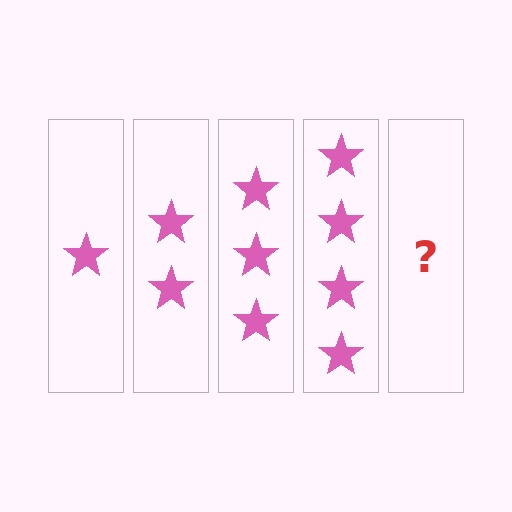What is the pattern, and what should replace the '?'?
The pattern is that each step adds one more star. The '?' should be 5 stars.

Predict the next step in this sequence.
The next step is 5 stars.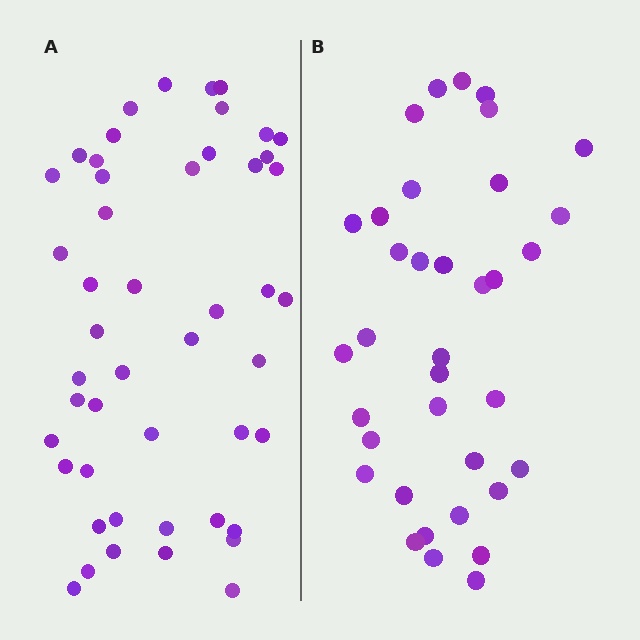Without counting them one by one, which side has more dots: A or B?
Region A (the left region) has more dots.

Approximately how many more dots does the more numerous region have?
Region A has roughly 12 or so more dots than region B.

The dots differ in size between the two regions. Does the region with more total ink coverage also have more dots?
No. Region B has more total ink coverage because its dots are larger, but region A actually contains more individual dots. Total area can be misleading — the number of items is what matters here.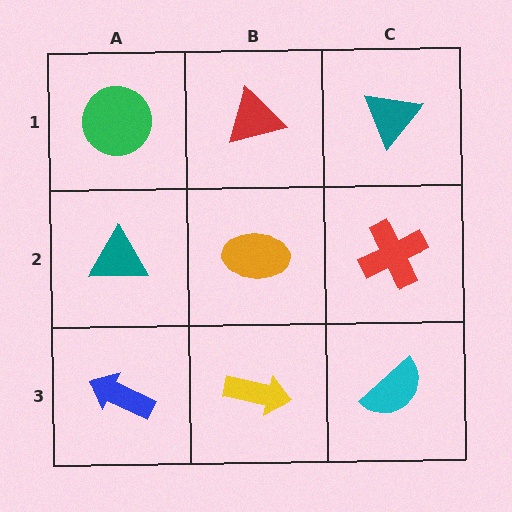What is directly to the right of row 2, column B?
A red cross.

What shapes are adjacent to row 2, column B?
A red triangle (row 1, column B), a yellow arrow (row 3, column B), a teal triangle (row 2, column A), a red cross (row 2, column C).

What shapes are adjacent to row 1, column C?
A red cross (row 2, column C), a red triangle (row 1, column B).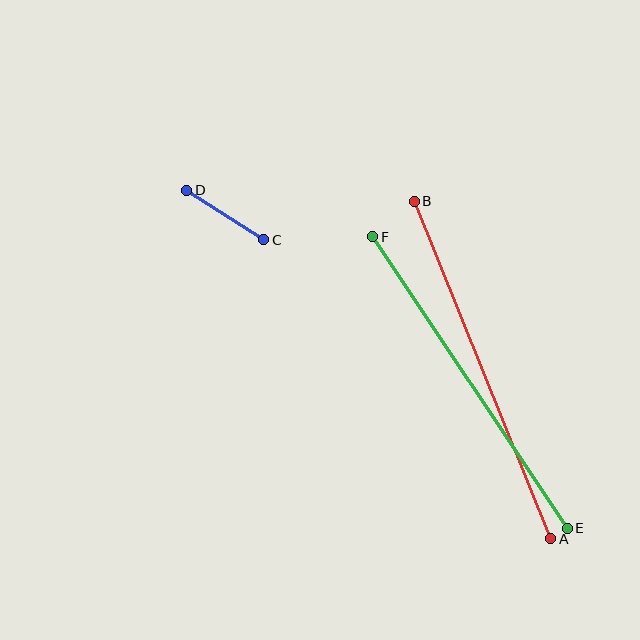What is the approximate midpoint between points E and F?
The midpoint is at approximately (470, 383) pixels.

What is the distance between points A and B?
The distance is approximately 364 pixels.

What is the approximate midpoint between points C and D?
The midpoint is at approximately (225, 215) pixels.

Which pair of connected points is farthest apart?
Points A and B are farthest apart.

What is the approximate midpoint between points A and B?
The midpoint is at approximately (483, 370) pixels.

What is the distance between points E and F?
The distance is approximately 350 pixels.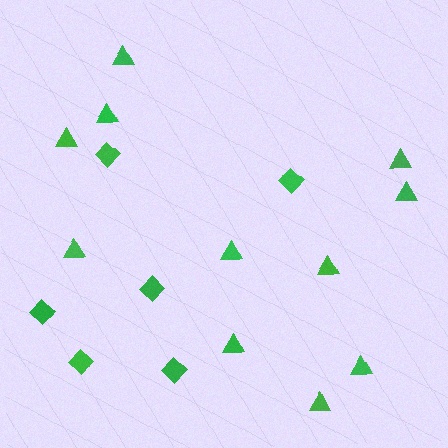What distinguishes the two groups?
There are 2 groups: one group of triangles (11) and one group of diamonds (6).